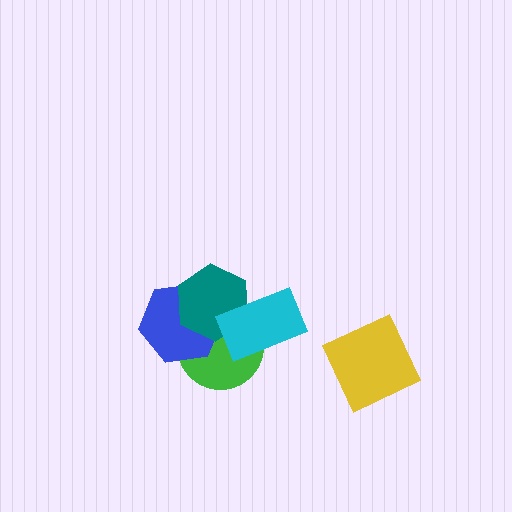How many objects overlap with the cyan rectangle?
2 objects overlap with the cyan rectangle.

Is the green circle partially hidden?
Yes, it is partially covered by another shape.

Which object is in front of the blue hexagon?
The teal hexagon is in front of the blue hexagon.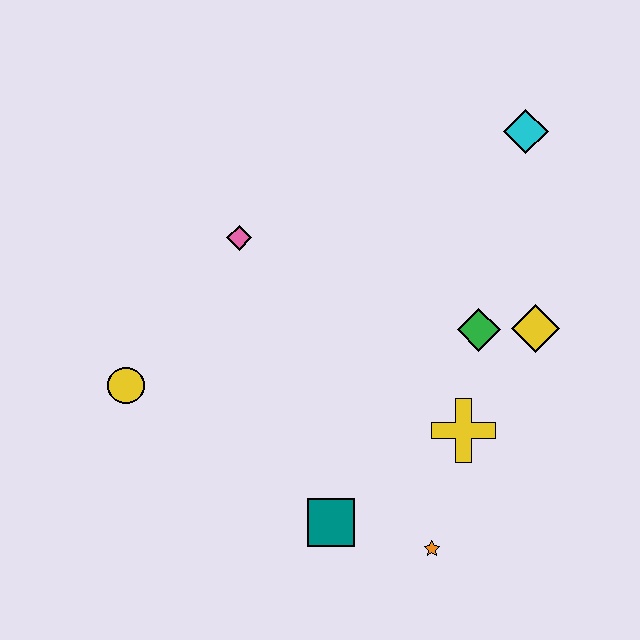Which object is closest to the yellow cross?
The green diamond is closest to the yellow cross.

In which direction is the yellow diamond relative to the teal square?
The yellow diamond is to the right of the teal square.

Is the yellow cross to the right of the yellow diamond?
No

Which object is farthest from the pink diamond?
The orange star is farthest from the pink diamond.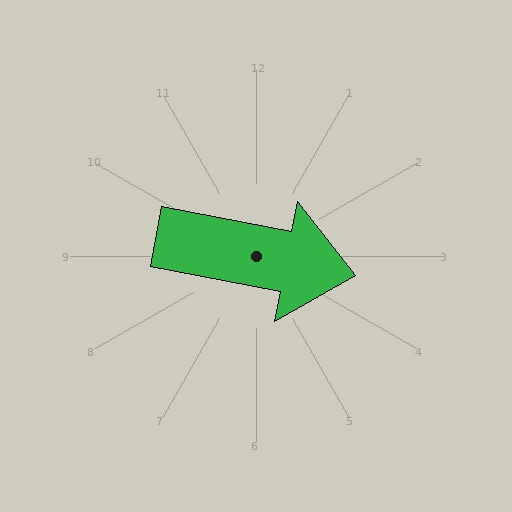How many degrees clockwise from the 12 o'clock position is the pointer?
Approximately 101 degrees.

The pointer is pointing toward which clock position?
Roughly 3 o'clock.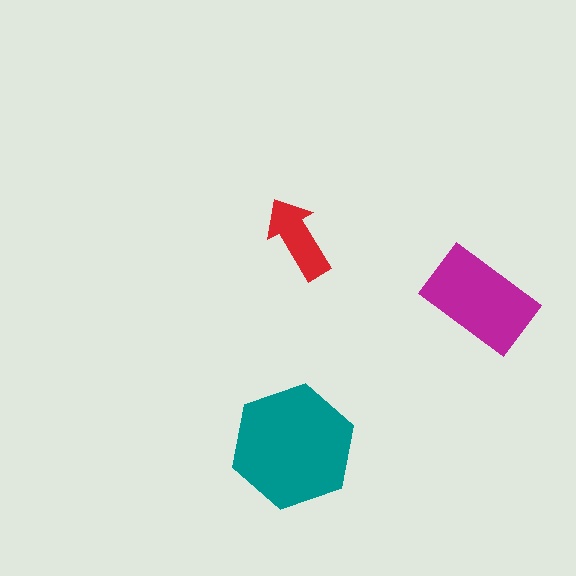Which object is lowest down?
The teal hexagon is bottommost.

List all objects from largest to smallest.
The teal hexagon, the magenta rectangle, the red arrow.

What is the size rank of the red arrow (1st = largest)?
3rd.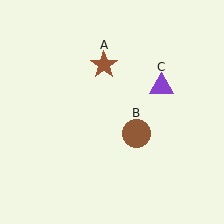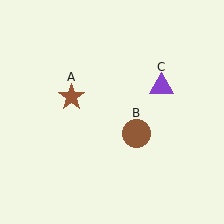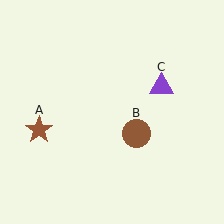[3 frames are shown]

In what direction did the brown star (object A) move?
The brown star (object A) moved down and to the left.